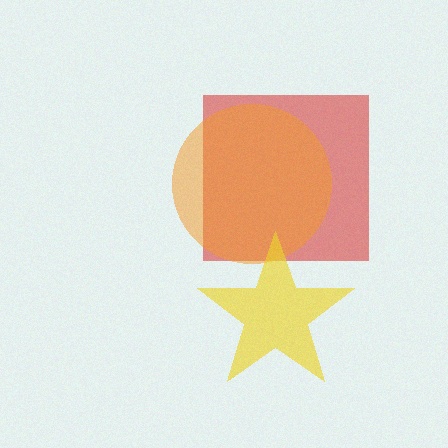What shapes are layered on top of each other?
The layered shapes are: a red square, an orange circle, a yellow star.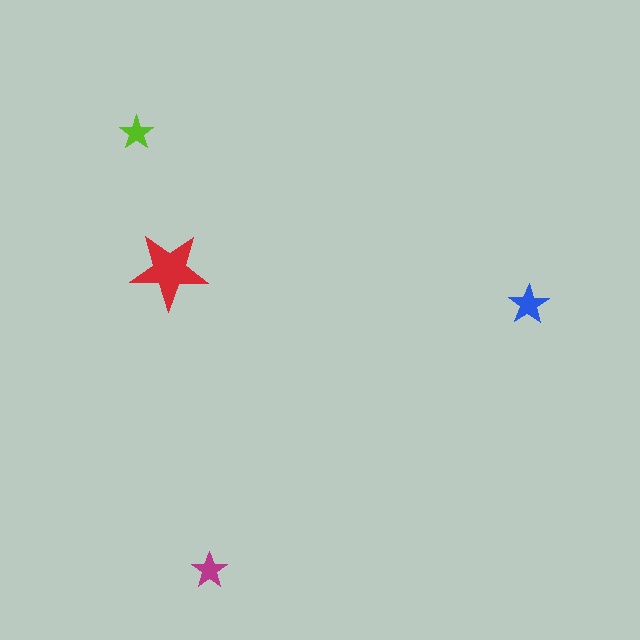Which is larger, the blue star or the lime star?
The blue one.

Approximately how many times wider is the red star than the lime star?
About 2.5 times wider.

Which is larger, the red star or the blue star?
The red one.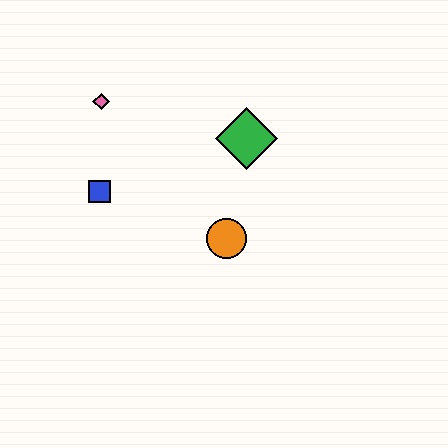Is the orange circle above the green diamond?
No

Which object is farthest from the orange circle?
The pink diamond is farthest from the orange circle.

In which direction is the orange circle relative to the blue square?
The orange circle is to the right of the blue square.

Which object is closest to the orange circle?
The green diamond is closest to the orange circle.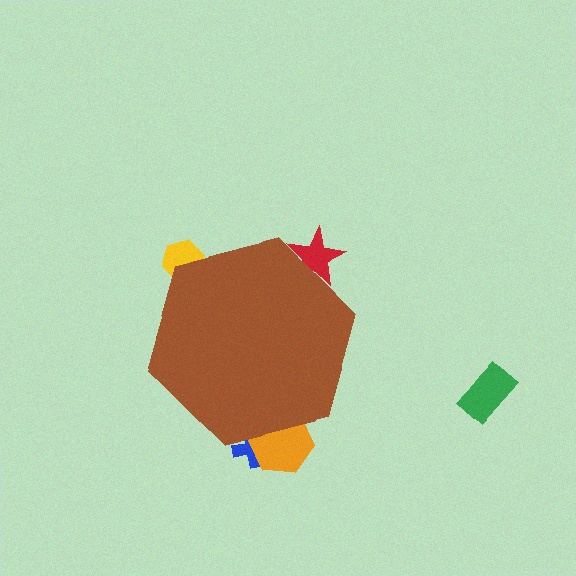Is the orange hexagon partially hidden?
Yes, the orange hexagon is partially hidden behind the brown hexagon.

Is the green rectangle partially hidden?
No, the green rectangle is fully visible.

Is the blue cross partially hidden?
Yes, the blue cross is partially hidden behind the brown hexagon.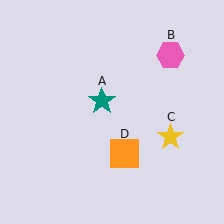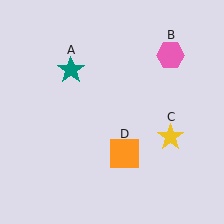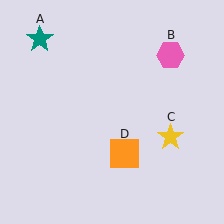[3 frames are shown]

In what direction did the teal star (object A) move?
The teal star (object A) moved up and to the left.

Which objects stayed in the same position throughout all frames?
Pink hexagon (object B) and yellow star (object C) and orange square (object D) remained stationary.